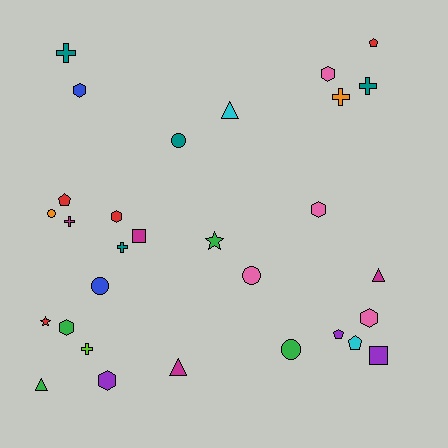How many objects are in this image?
There are 30 objects.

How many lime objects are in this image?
There is 1 lime object.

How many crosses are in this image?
There are 6 crosses.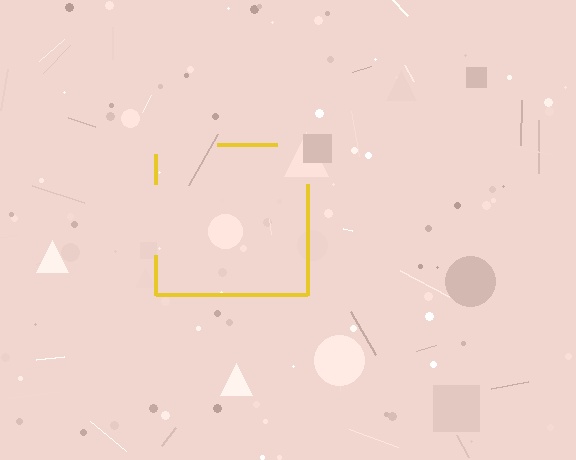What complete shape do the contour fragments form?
The contour fragments form a square.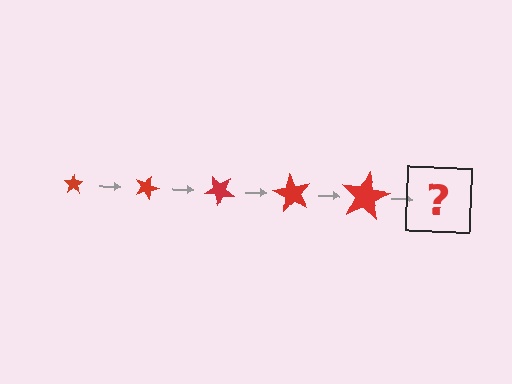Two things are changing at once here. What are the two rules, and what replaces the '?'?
The two rules are that the star grows larger each step and it rotates 20 degrees each step. The '?' should be a star, larger than the previous one and rotated 100 degrees from the start.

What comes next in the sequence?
The next element should be a star, larger than the previous one and rotated 100 degrees from the start.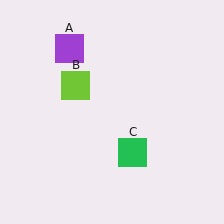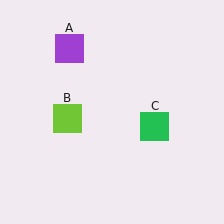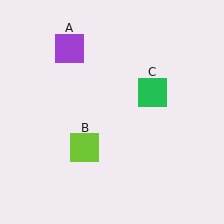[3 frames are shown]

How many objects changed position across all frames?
2 objects changed position: lime square (object B), green square (object C).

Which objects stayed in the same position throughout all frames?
Purple square (object A) remained stationary.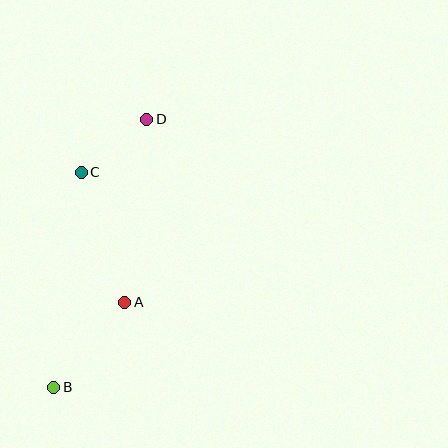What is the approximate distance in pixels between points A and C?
The distance between A and C is approximately 137 pixels.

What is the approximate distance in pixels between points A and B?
The distance between A and B is approximately 111 pixels.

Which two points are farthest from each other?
Points B and D are farthest from each other.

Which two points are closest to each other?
Points C and D are closest to each other.